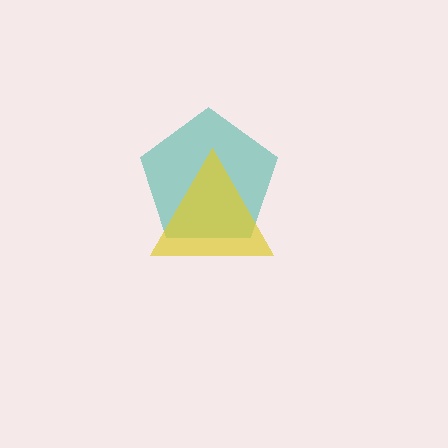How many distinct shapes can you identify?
There are 2 distinct shapes: a teal pentagon, a yellow triangle.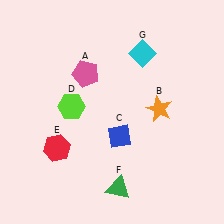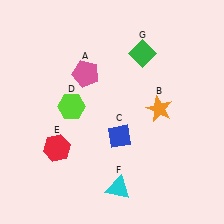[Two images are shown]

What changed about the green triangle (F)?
In Image 1, F is green. In Image 2, it changed to cyan.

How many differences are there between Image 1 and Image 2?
There are 2 differences between the two images.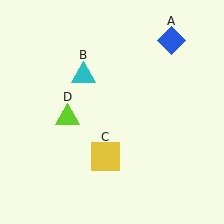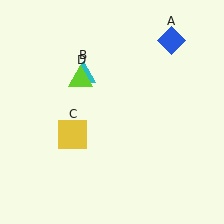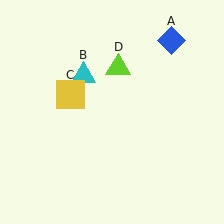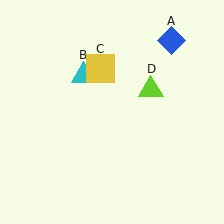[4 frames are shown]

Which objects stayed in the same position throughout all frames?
Blue diamond (object A) and cyan triangle (object B) remained stationary.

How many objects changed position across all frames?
2 objects changed position: yellow square (object C), lime triangle (object D).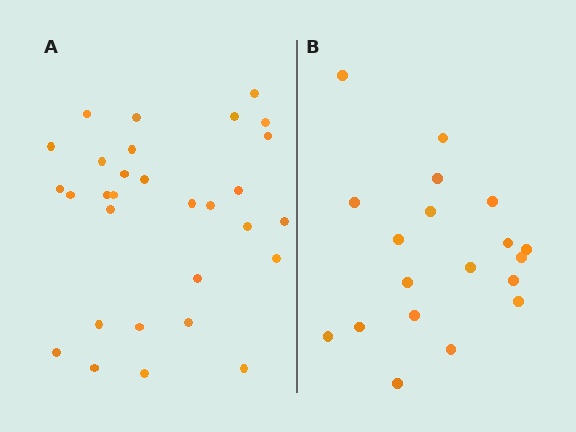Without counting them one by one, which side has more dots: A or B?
Region A (the left region) has more dots.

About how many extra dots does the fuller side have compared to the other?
Region A has roughly 12 or so more dots than region B.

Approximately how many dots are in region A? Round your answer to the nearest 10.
About 30 dots.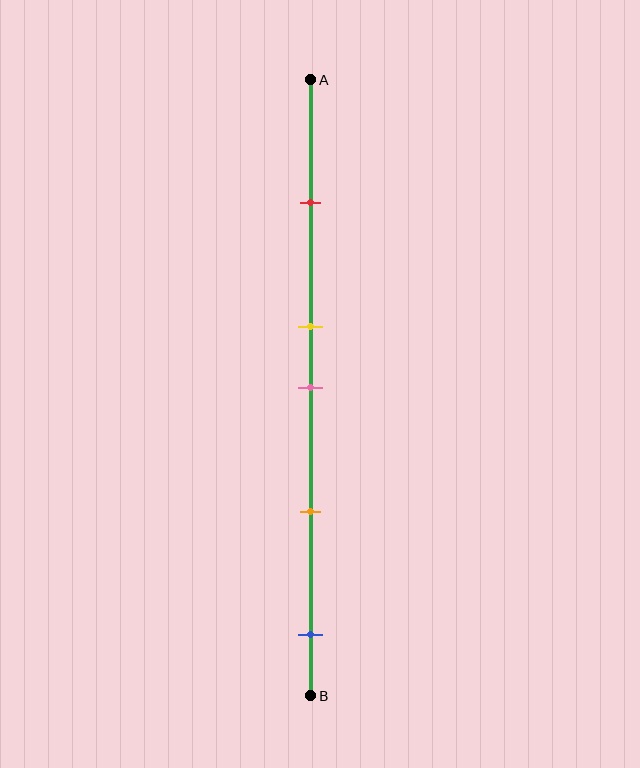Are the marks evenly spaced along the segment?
No, the marks are not evenly spaced.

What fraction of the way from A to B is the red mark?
The red mark is approximately 20% (0.2) of the way from A to B.